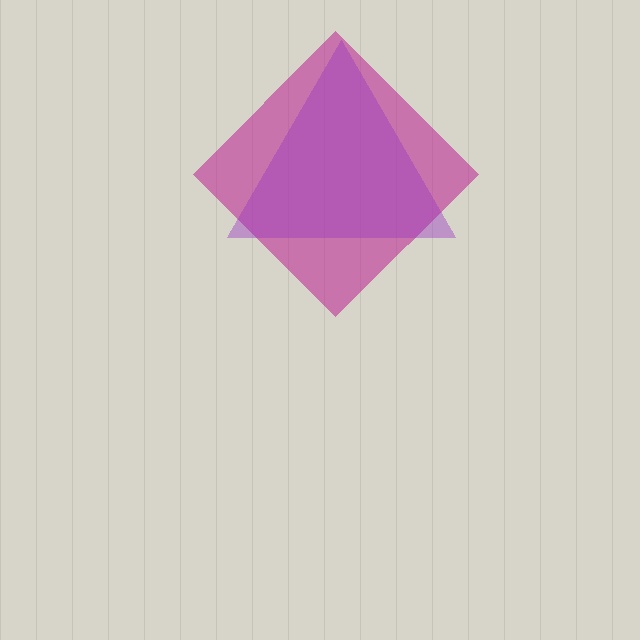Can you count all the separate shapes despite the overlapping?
Yes, there are 2 separate shapes.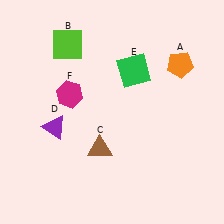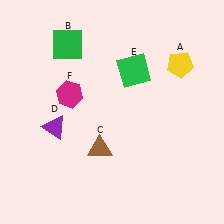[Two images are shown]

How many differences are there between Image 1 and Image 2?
There are 2 differences between the two images.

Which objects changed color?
A changed from orange to yellow. B changed from lime to green.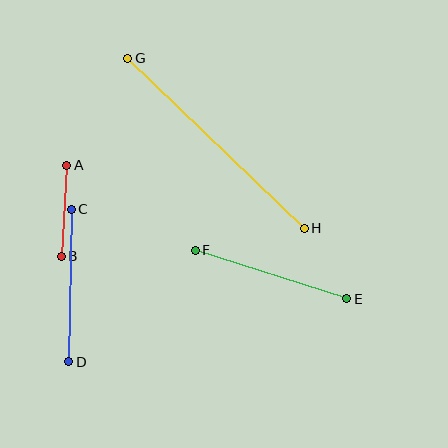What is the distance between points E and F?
The distance is approximately 159 pixels.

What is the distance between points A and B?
The distance is approximately 91 pixels.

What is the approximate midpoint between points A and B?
The midpoint is at approximately (64, 211) pixels.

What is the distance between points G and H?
The distance is approximately 245 pixels.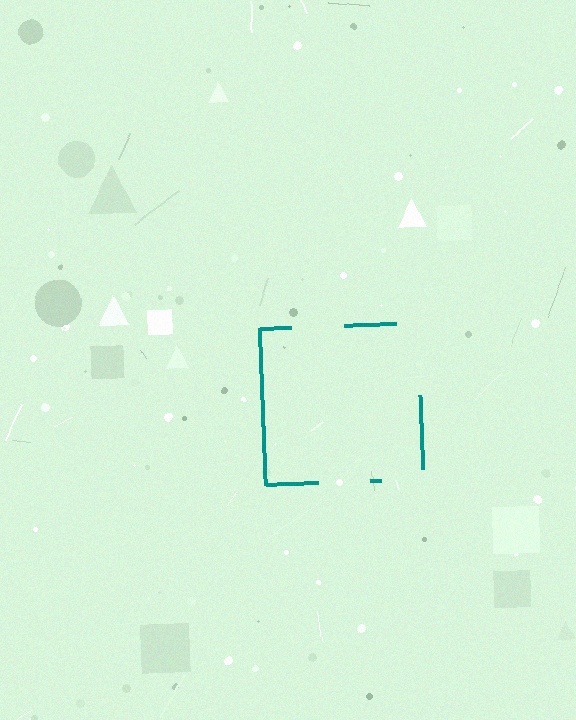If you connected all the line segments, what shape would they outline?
They would outline a square.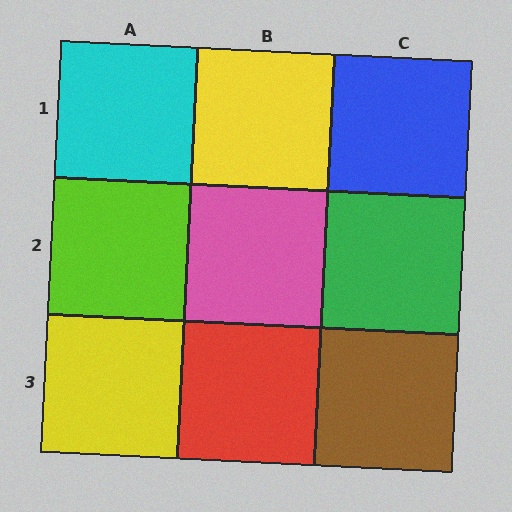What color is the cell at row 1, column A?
Cyan.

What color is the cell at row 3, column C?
Brown.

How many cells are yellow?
2 cells are yellow.